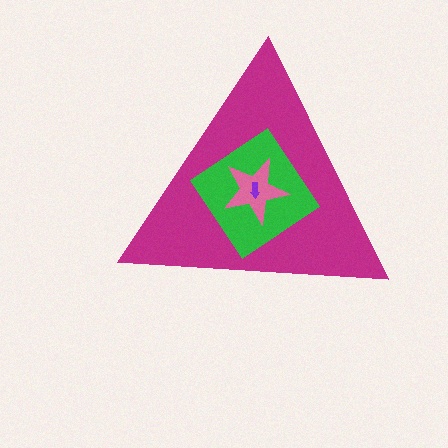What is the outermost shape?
The magenta triangle.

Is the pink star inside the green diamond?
Yes.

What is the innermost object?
The purple arrow.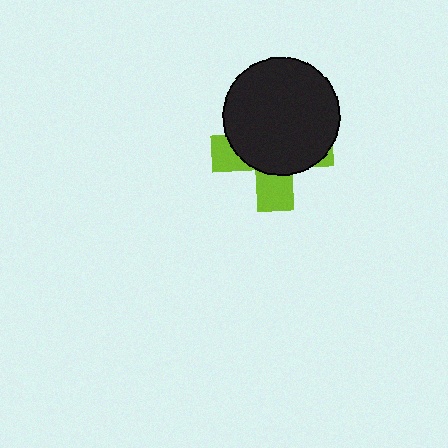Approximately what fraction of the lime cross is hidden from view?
Roughly 67% of the lime cross is hidden behind the black circle.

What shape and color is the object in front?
The object in front is a black circle.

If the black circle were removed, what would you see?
You would see the complete lime cross.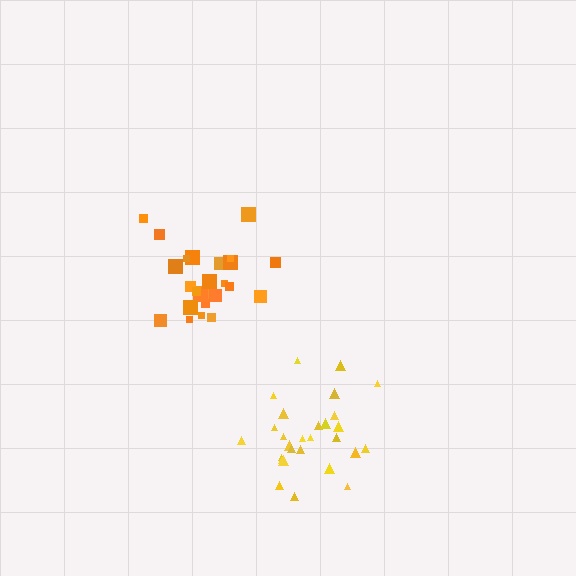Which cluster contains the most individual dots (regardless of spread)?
Yellow (28).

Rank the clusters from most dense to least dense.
orange, yellow.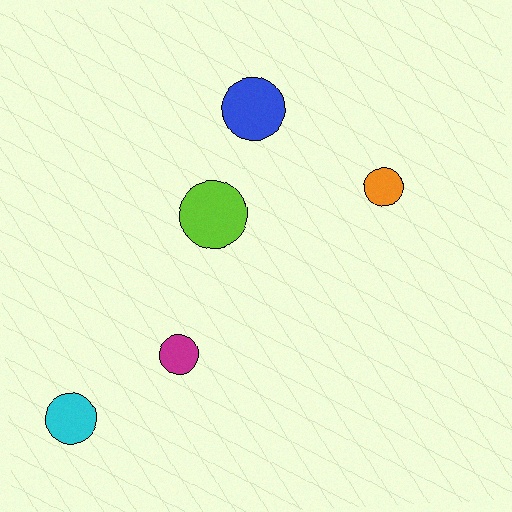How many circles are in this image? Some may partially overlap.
There are 5 circles.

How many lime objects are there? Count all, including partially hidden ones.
There is 1 lime object.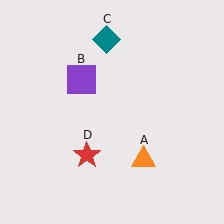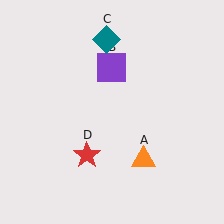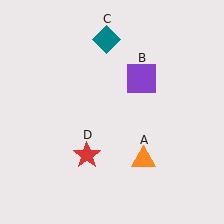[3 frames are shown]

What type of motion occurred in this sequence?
The purple square (object B) rotated clockwise around the center of the scene.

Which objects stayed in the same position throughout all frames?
Orange triangle (object A) and teal diamond (object C) and red star (object D) remained stationary.